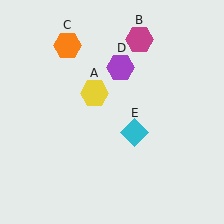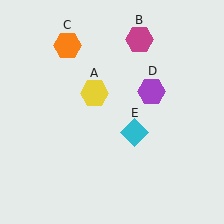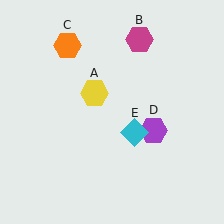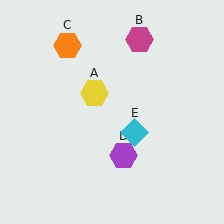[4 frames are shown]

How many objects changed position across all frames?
1 object changed position: purple hexagon (object D).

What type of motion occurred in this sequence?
The purple hexagon (object D) rotated clockwise around the center of the scene.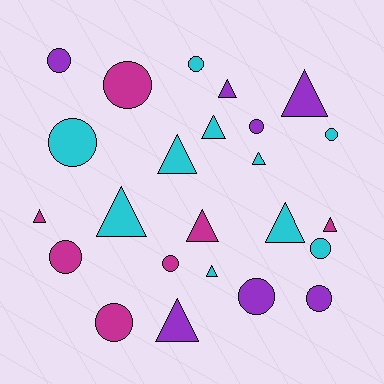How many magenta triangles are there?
There are 3 magenta triangles.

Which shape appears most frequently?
Triangle, with 12 objects.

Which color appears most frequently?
Cyan, with 10 objects.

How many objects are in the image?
There are 24 objects.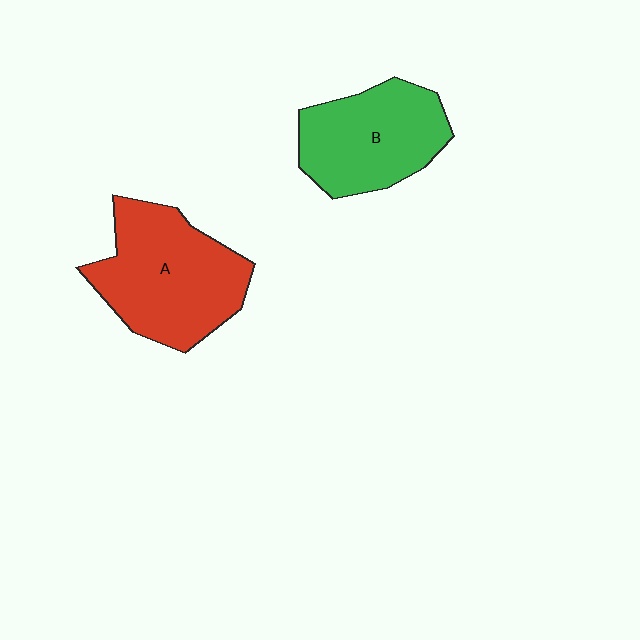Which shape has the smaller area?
Shape B (green).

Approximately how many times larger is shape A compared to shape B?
Approximately 1.2 times.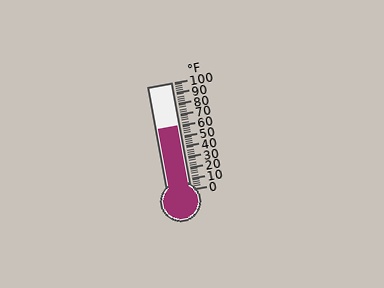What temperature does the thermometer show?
The thermometer shows approximately 60°F.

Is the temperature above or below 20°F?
The temperature is above 20°F.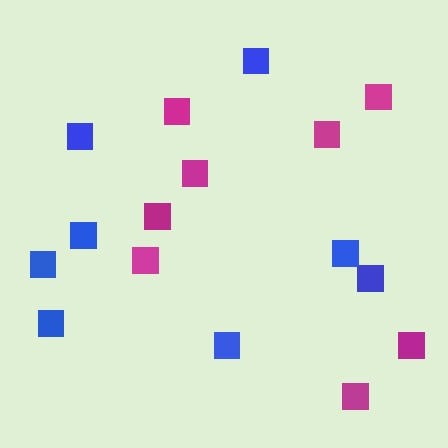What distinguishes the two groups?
There are 2 groups: one group of magenta squares (8) and one group of blue squares (8).